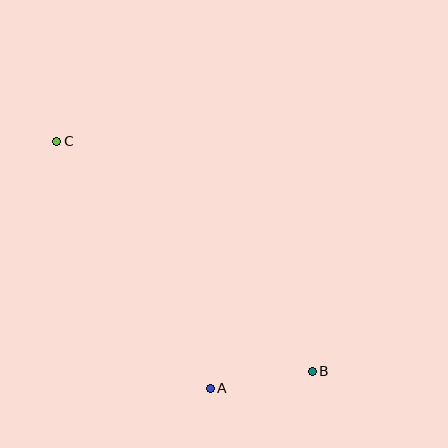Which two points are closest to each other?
Points A and B are closest to each other.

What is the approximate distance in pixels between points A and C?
The distance between A and C is approximately 291 pixels.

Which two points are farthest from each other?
Points B and C are farthest from each other.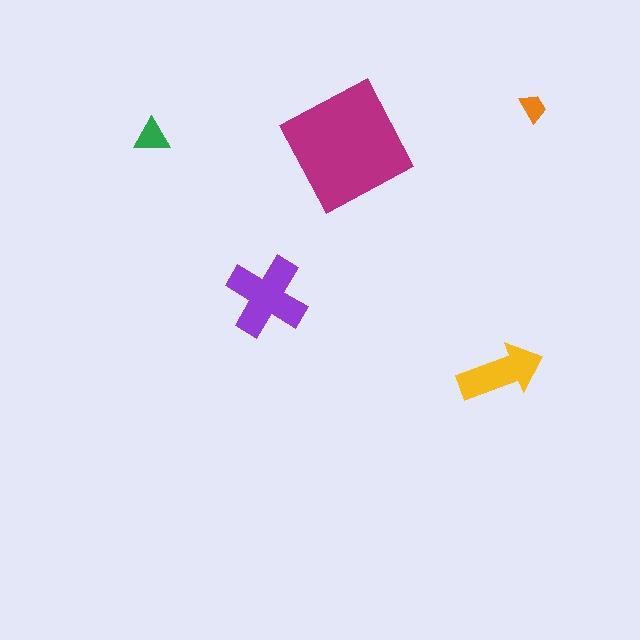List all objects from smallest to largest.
The orange trapezoid, the green triangle, the yellow arrow, the purple cross, the magenta square.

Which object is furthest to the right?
The orange trapezoid is rightmost.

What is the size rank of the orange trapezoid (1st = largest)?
5th.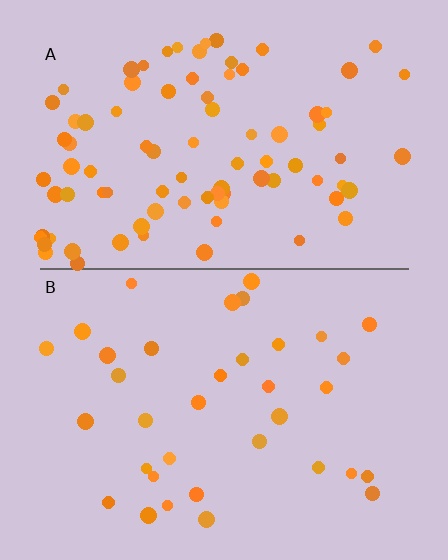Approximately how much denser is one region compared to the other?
Approximately 2.4× — region A over region B.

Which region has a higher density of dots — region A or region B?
A (the top).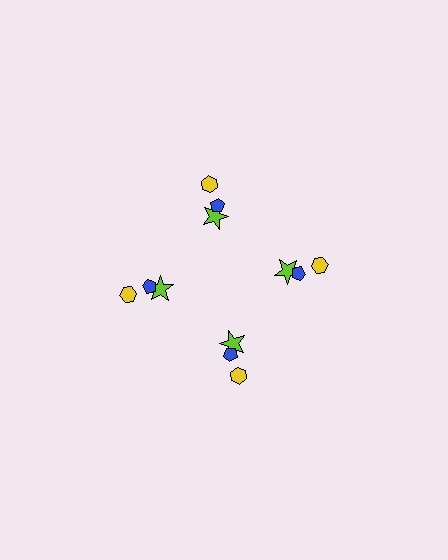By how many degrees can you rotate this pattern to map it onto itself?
The pattern maps onto itself every 90 degrees of rotation.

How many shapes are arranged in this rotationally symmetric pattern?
There are 12 shapes, arranged in 4 groups of 3.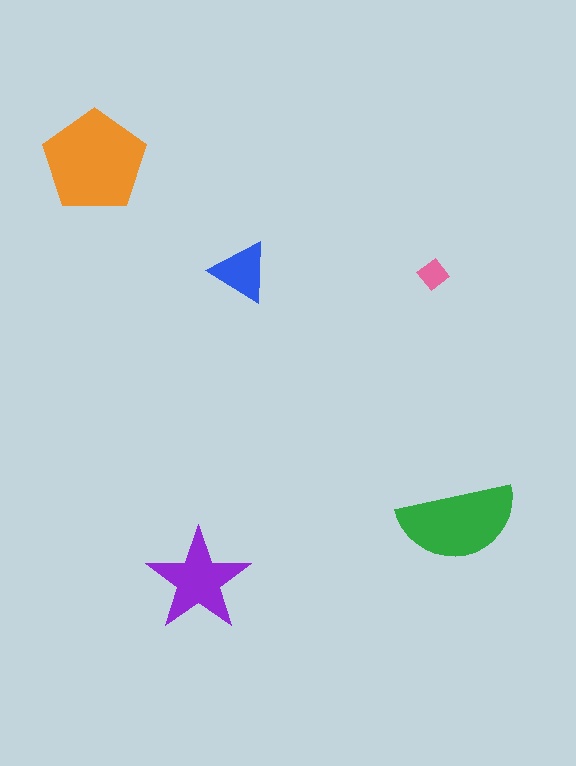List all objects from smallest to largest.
The pink diamond, the blue triangle, the purple star, the green semicircle, the orange pentagon.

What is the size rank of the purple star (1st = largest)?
3rd.